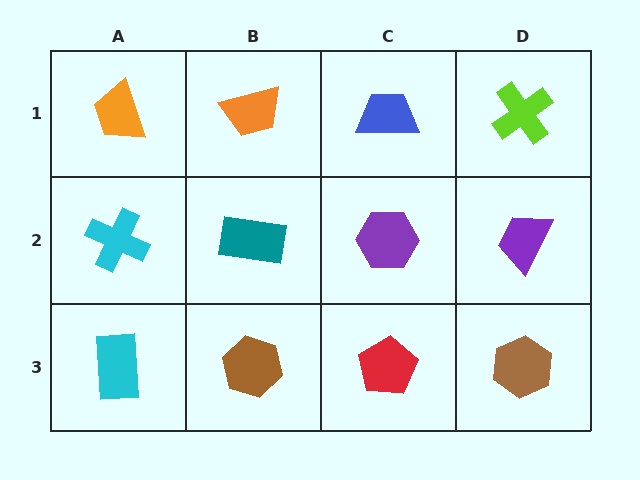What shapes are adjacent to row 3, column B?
A teal rectangle (row 2, column B), a cyan rectangle (row 3, column A), a red pentagon (row 3, column C).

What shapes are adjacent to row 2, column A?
An orange trapezoid (row 1, column A), a cyan rectangle (row 3, column A), a teal rectangle (row 2, column B).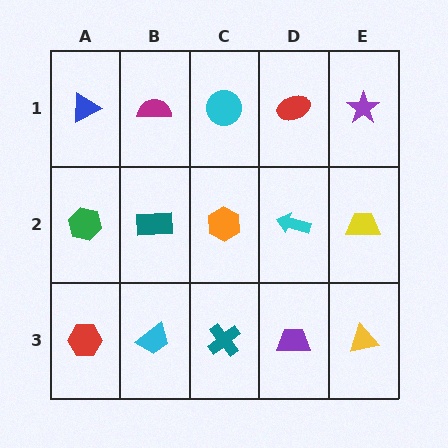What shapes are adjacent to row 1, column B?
A teal rectangle (row 2, column B), a blue triangle (row 1, column A), a cyan circle (row 1, column C).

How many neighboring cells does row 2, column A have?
3.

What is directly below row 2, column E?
A yellow triangle.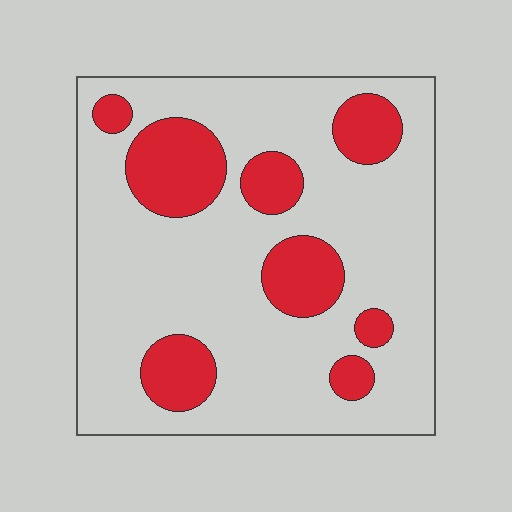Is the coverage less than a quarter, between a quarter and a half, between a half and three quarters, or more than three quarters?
Less than a quarter.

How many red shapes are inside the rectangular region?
8.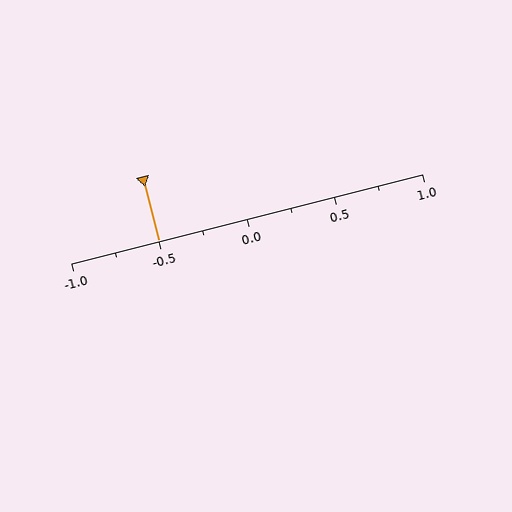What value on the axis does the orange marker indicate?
The marker indicates approximately -0.5.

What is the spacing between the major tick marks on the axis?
The major ticks are spaced 0.5 apart.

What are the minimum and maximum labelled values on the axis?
The axis runs from -1.0 to 1.0.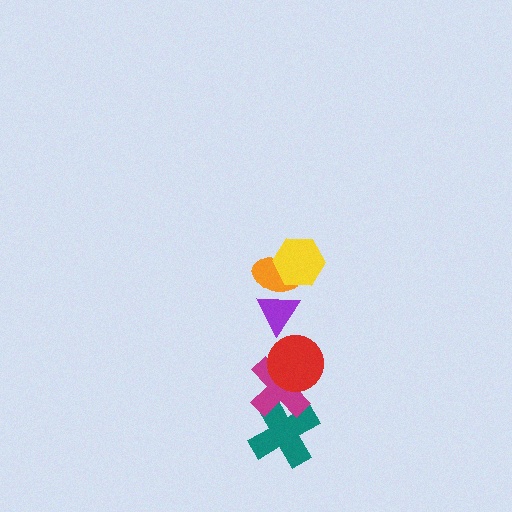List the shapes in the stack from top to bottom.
From top to bottom: the yellow hexagon, the orange ellipse, the purple triangle, the red circle, the magenta cross, the teal cross.